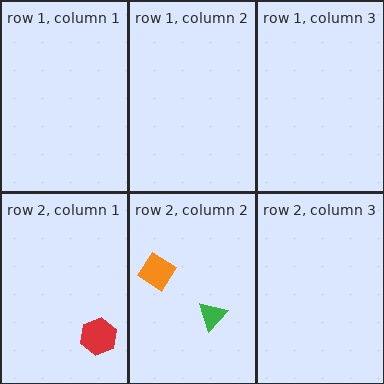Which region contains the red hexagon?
The row 2, column 1 region.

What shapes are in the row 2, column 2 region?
The green triangle, the orange diamond.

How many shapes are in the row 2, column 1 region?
1.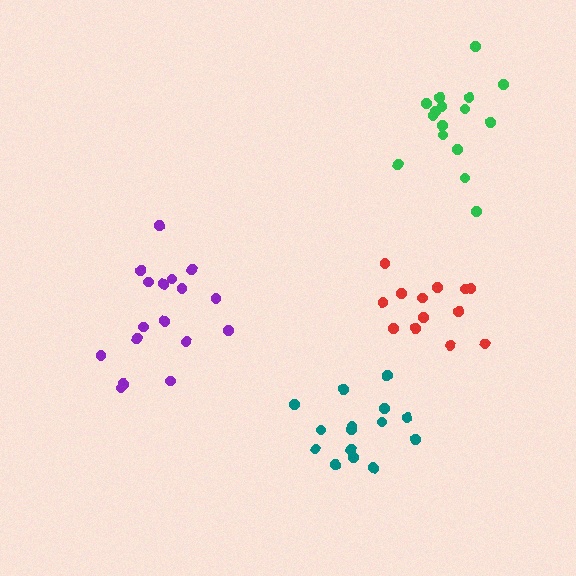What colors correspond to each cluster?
The clusters are colored: red, green, purple, teal.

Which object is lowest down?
The teal cluster is bottommost.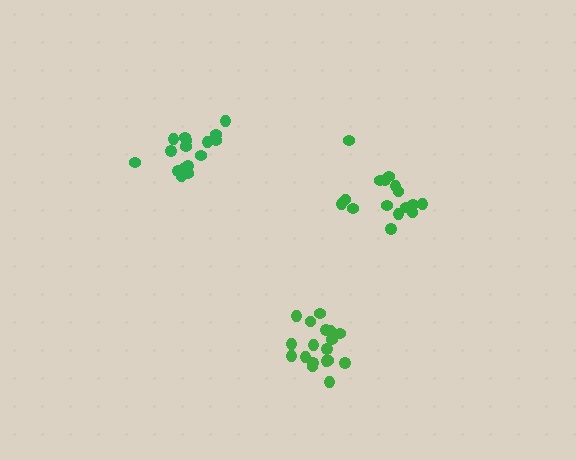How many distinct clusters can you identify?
There are 3 distinct clusters.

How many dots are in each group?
Group 1: 18 dots, Group 2: 18 dots, Group 3: 16 dots (52 total).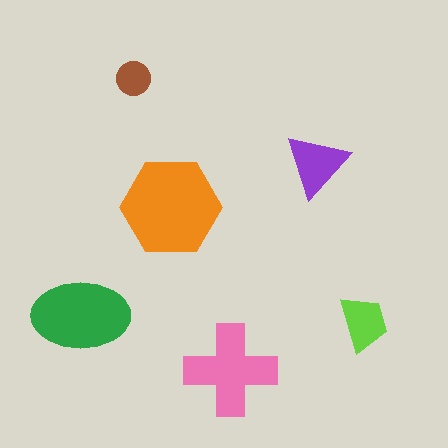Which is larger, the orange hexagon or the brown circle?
The orange hexagon.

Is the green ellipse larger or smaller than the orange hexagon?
Smaller.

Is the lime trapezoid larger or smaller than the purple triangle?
Smaller.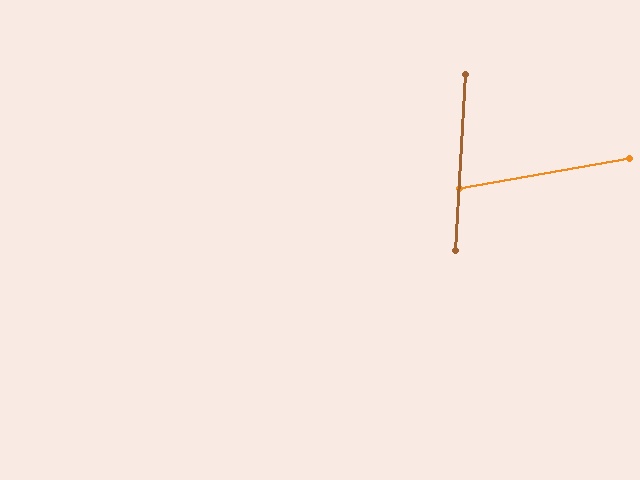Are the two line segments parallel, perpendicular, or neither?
Neither parallel nor perpendicular — they differ by about 77°.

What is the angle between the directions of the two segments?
Approximately 77 degrees.